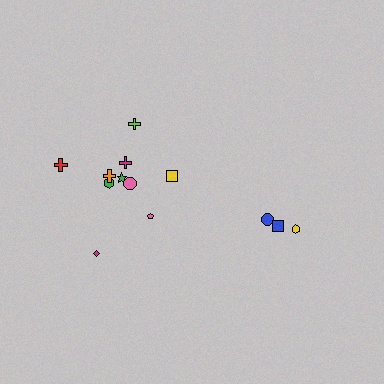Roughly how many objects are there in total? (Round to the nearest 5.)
Roughly 15 objects in total.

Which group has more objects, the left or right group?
The left group.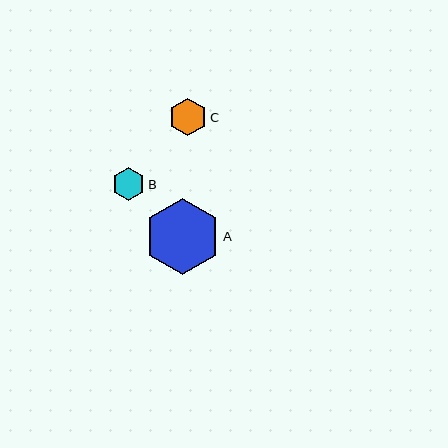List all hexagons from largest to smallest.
From largest to smallest: A, C, B.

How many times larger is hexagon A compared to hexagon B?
Hexagon A is approximately 2.3 times the size of hexagon B.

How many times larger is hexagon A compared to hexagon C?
Hexagon A is approximately 2.0 times the size of hexagon C.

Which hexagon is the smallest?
Hexagon B is the smallest with a size of approximately 33 pixels.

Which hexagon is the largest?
Hexagon A is the largest with a size of approximately 76 pixels.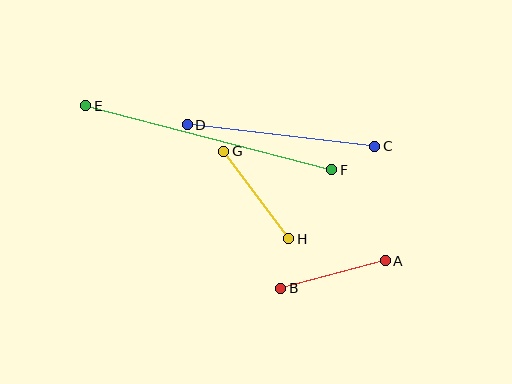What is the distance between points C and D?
The distance is approximately 189 pixels.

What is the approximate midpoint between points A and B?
The midpoint is at approximately (333, 275) pixels.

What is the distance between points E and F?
The distance is approximately 254 pixels.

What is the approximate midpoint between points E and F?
The midpoint is at approximately (209, 138) pixels.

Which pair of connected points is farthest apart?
Points E and F are farthest apart.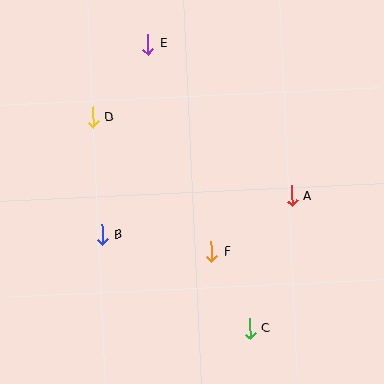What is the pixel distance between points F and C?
The distance between F and C is 86 pixels.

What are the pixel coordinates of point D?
Point D is at (93, 117).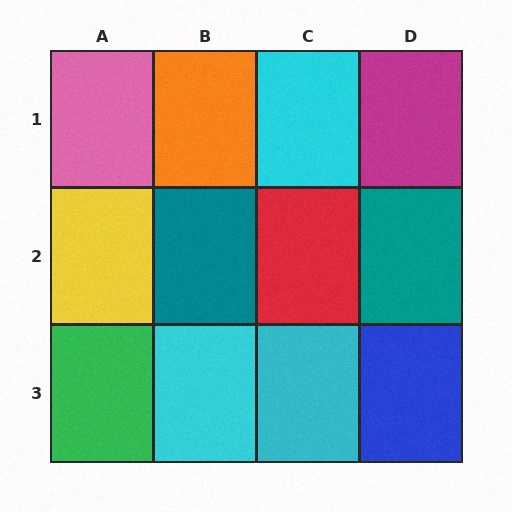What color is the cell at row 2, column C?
Red.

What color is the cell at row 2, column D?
Teal.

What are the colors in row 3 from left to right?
Green, cyan, cyan, blue.